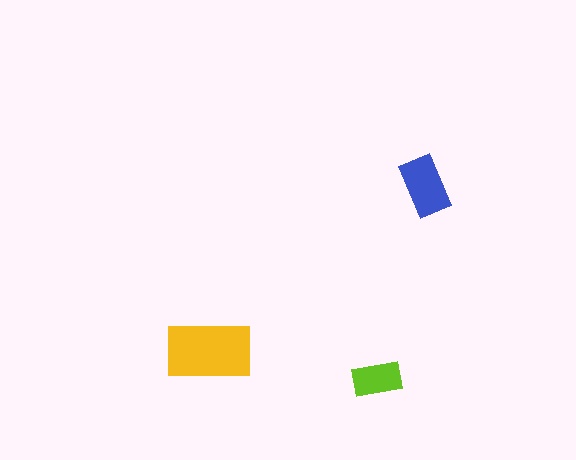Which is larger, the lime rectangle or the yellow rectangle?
The yellow one.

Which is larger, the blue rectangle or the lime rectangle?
The blue one.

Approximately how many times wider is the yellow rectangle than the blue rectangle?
About 1.5 times wider.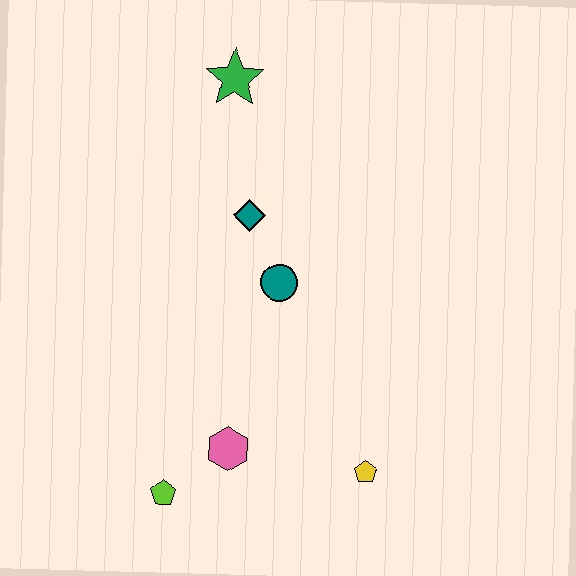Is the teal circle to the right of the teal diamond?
Yes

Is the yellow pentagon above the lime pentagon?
Yes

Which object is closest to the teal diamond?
The teal circle is closest to the teal diamond.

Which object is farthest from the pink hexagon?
The green star is farthest from the pink hexagon.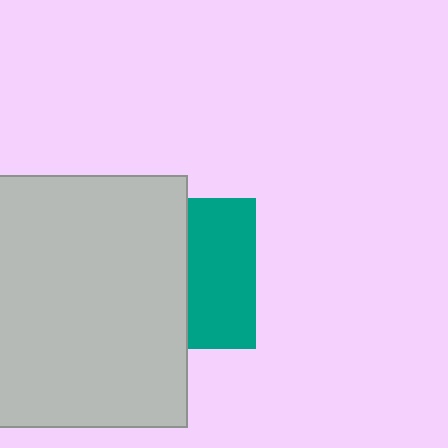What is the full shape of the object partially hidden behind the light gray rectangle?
The partially hidden object is a teal square.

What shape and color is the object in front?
The object in front is a light gray rectangle.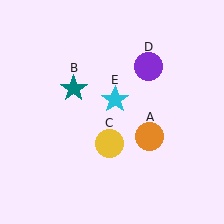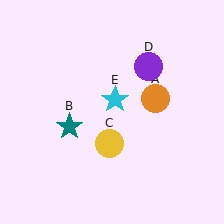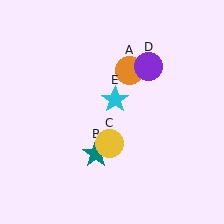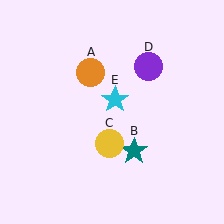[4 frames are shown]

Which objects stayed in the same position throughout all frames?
Yellow circle (object C) and purple circle (object D) and cyan star (object E) remained stationary.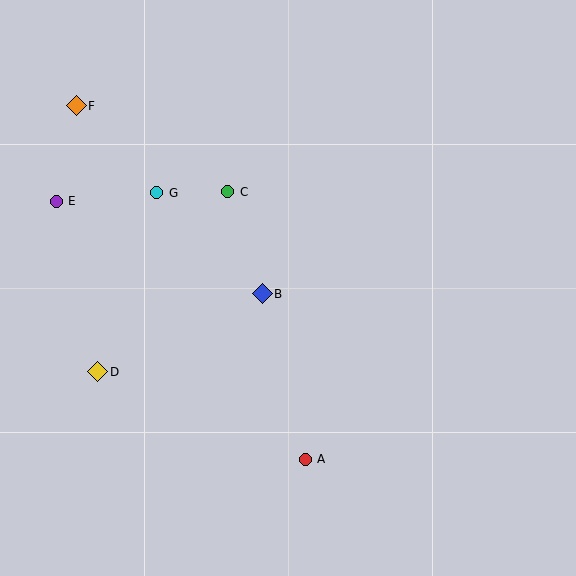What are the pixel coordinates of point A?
Point A is at (305, 459).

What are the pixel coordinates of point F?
Point F is at (76, 106).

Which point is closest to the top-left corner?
Point F is closest to the top-left corner.